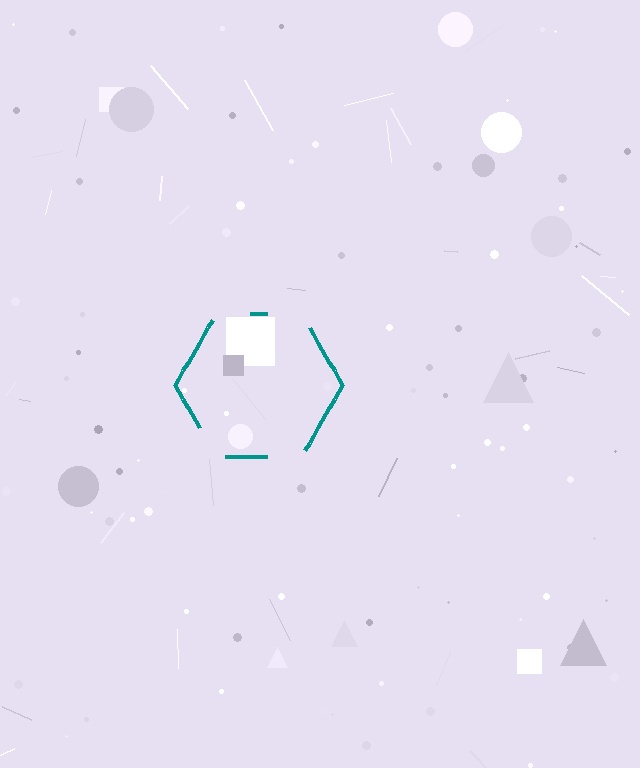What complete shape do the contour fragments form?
The contour fragments form a hexagon.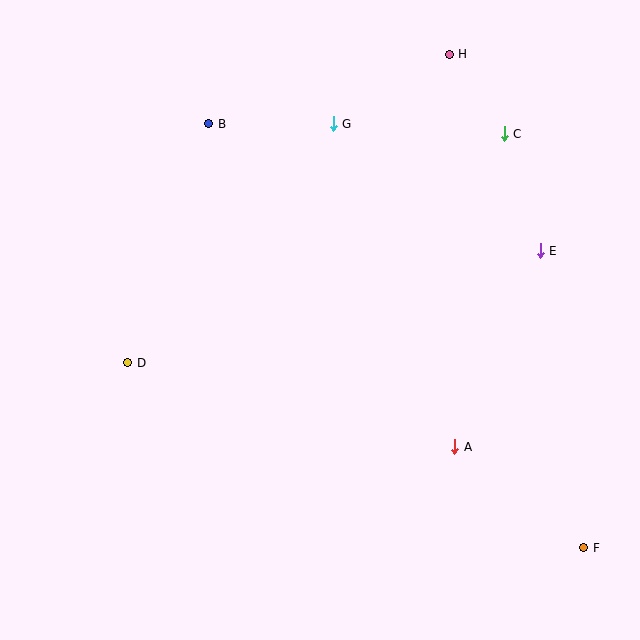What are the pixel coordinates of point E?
Point E is at (540, 251).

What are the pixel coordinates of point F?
Point F is at (584, 548).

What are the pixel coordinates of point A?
Point A is at (455, 447).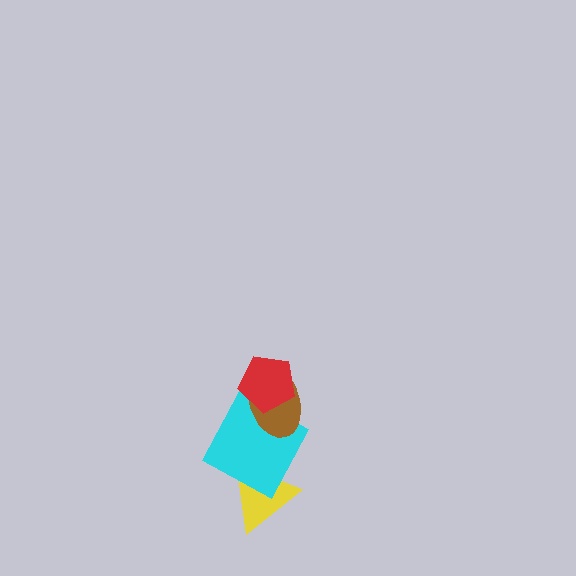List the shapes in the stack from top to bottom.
From top to bottom: the red pentagon, the brown ellipse, the cyan square, the yellow triangle.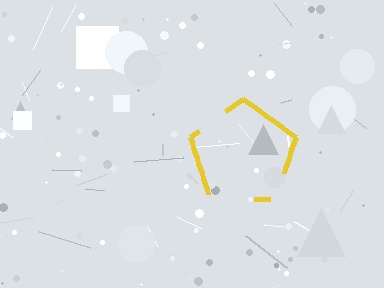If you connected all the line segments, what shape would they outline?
They would outline a pentagon.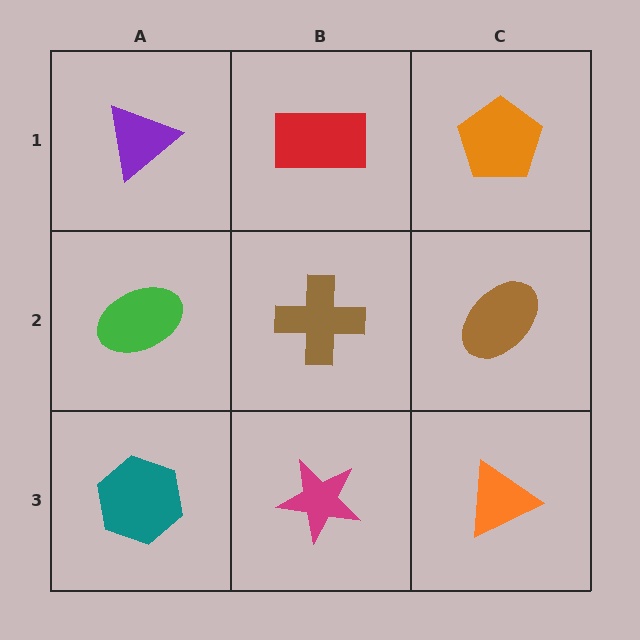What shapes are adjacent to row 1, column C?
A brown ellipse (row 2, column C), a red rectangle (row 1, column B).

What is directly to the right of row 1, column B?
An orange pentagon.